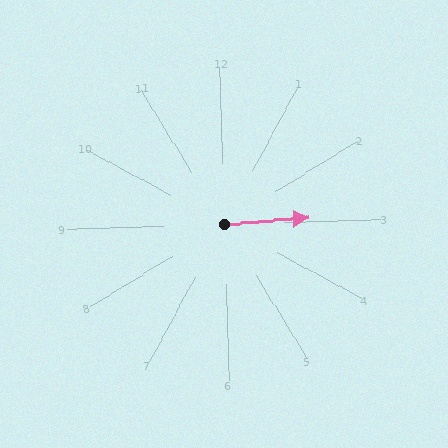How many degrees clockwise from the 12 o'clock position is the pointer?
Approximately 87 degrees.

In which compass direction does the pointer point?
East.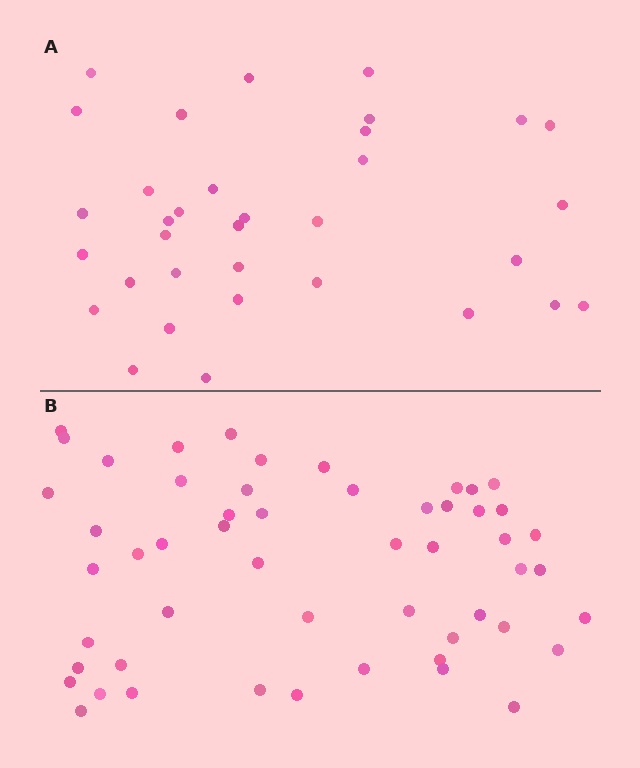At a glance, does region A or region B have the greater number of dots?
Region B (the bottom region) has more dots.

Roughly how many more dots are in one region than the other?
Region B has approximately 20 more dots than region A.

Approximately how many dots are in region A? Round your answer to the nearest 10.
About 30 dots. (The exact count is 34, which rounds to 30.)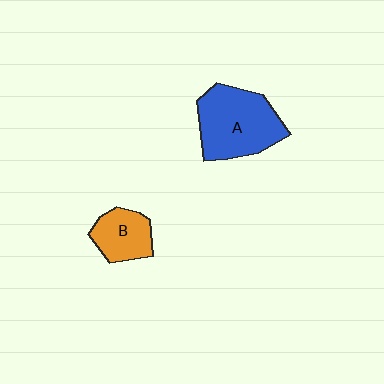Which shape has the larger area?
Shape A (blue).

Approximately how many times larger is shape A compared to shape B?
Approximately 1.9 times.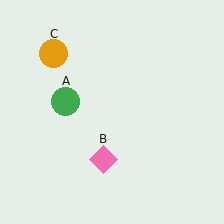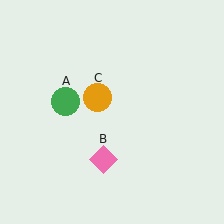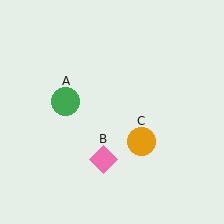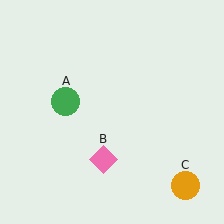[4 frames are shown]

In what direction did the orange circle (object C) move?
The orange circle (object C) moved down and to the right.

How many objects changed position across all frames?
1 object changed position: orange circle (object C).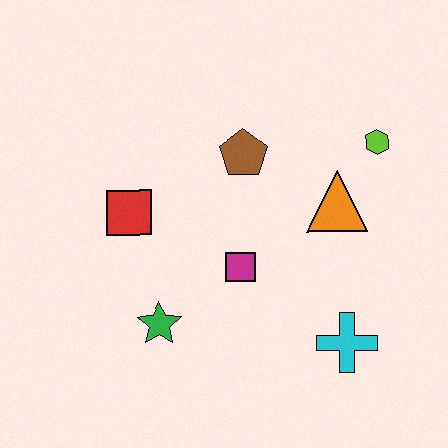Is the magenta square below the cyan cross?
No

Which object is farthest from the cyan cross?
The red square is farthest from the cyan cross.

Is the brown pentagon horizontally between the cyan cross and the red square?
Yes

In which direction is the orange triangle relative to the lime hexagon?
The orange triangle is below the lime hexagon.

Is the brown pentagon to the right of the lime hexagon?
No